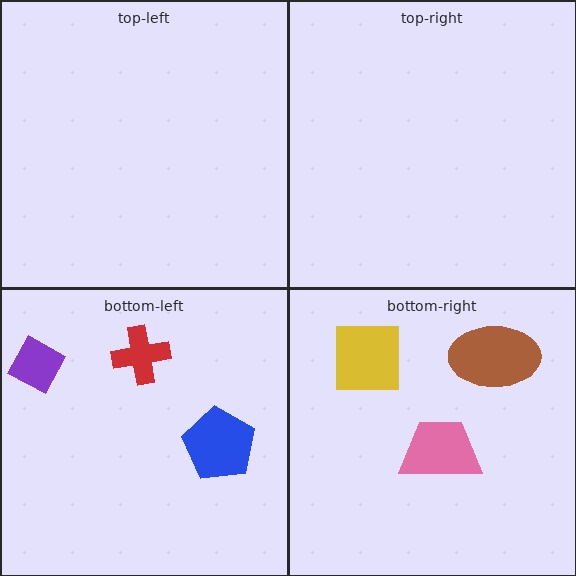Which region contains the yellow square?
The bottom-right region.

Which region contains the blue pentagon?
The bottom-left region.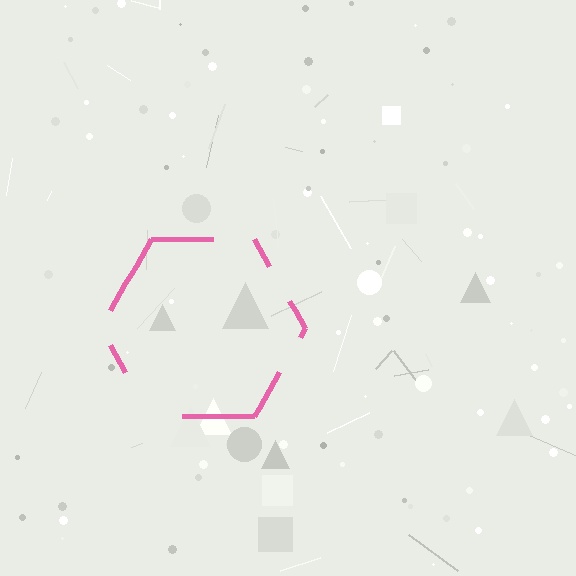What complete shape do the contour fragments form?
The contour fragments form a hexagon.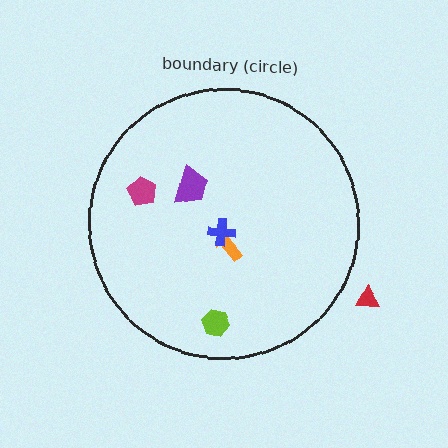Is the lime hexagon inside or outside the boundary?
Inside.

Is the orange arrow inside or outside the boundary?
Inside.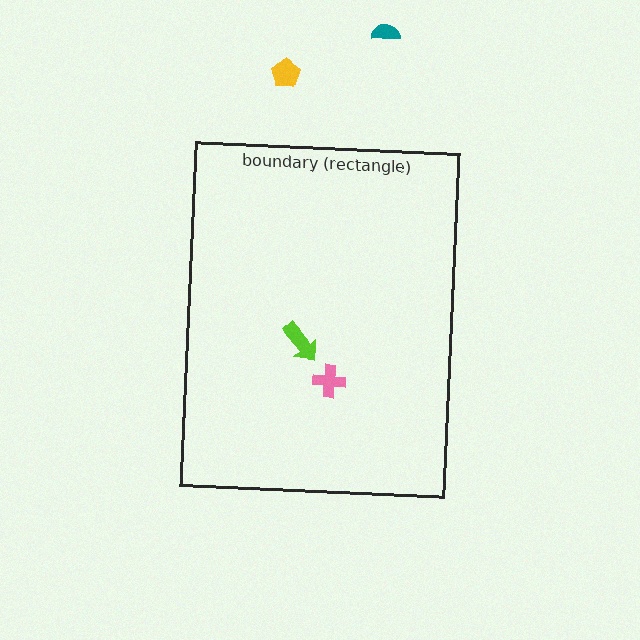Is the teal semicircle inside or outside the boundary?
Outside.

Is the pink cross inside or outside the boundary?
Inside.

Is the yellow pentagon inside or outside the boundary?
Outside.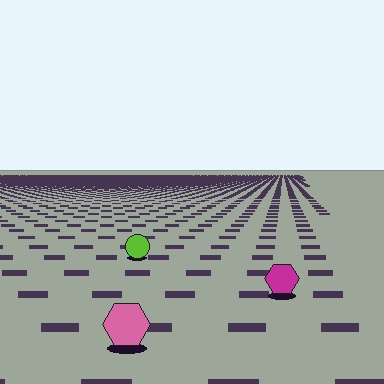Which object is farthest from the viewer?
The lime circle is farthest from the viewer. It appears smaller and the ground texture around it is denser.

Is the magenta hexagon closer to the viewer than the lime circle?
Yes. The magenta hexagon is closer — you can tell from the texture gradient: the ground texture is coarser near it.